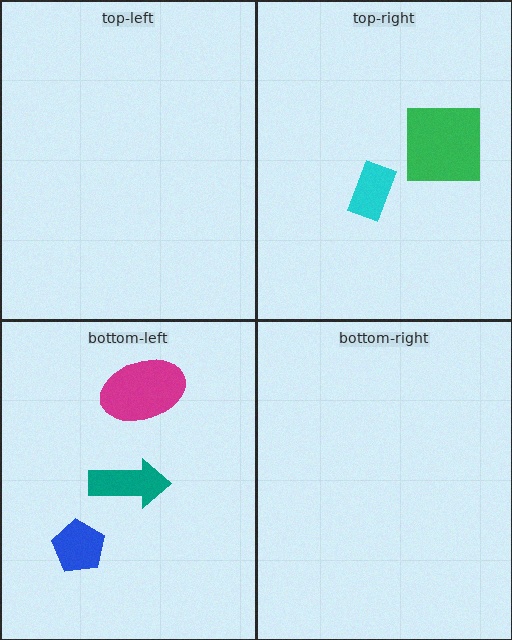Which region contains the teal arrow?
The bottom-left region.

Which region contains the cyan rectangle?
The top-right region.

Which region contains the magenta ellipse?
The bottom-left region.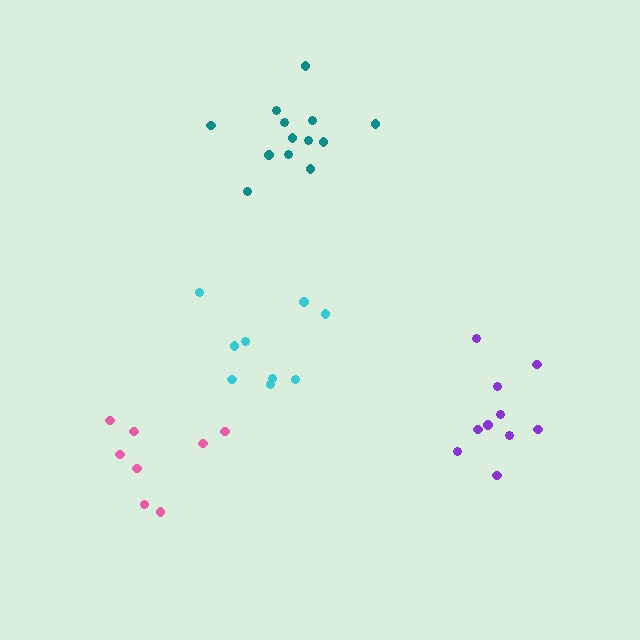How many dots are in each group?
Group 1: 8 dots, Group 2: 9 dots, Group 3: 10 dots, Group 4: 13 dots (40 total).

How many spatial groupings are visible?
There are 4 spatial groupings.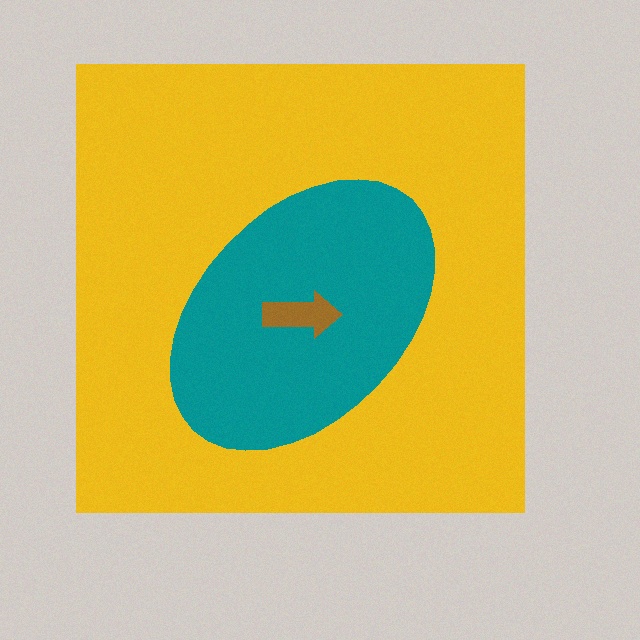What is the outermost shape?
The yellow square.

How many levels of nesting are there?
3.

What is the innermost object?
The brown arrow.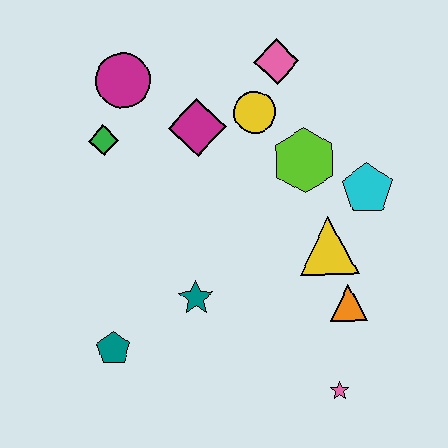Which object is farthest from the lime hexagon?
The teal pentagon is farthest from the lime hexagon.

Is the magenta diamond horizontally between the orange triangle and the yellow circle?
No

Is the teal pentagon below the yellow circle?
Yes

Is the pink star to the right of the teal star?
Yes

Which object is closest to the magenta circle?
The green diamond is closest to the magenta circle.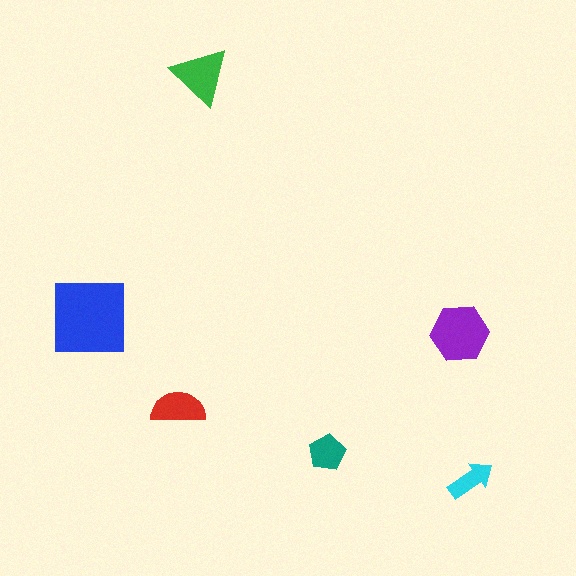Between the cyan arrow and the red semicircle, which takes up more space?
The red semicircle.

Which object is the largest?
The blue square.